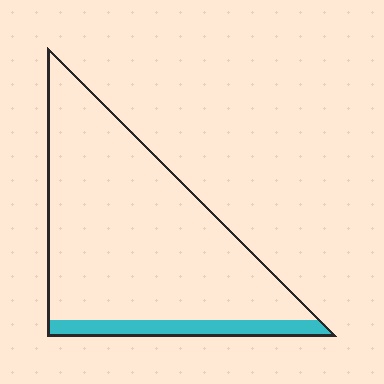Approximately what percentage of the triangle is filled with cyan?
Approximately 10%.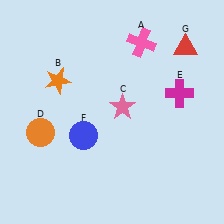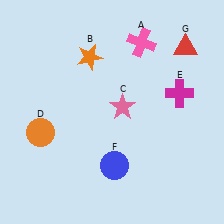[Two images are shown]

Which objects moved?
The objects that moved are: the orange star (B), the blue circle (F).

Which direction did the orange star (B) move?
The orange star (B) moved right.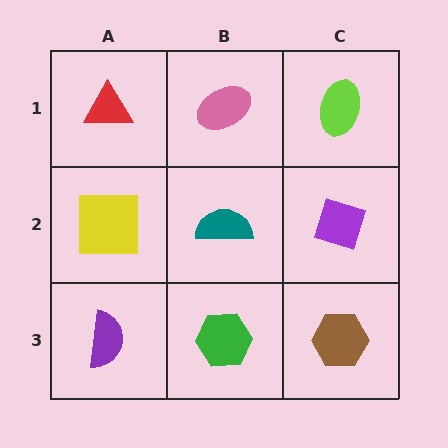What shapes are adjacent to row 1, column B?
A teal semicircle (row 2, column B), a red triangle (row 1, column A), a lime ellipse (row 1, column C).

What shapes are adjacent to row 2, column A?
A red triangle (row 1, column A), a purple semicircle (row 3, column A), a teal semicircle (row 2, column B).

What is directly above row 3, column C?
A purple diamond.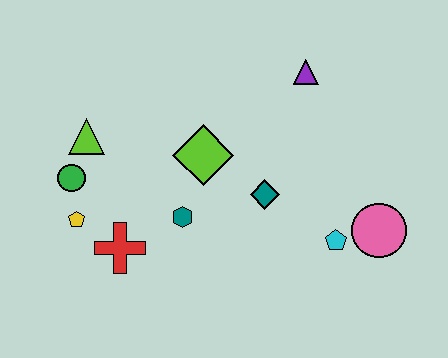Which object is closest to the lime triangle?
The green circle is closest to the lime triangle.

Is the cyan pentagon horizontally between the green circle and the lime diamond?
No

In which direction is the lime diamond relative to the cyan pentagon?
The lime diamond is to the left of the cyan pentagon.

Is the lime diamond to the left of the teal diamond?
Yes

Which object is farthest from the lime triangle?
The pink circle is farthest from the lime triangle.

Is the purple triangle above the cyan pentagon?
Yes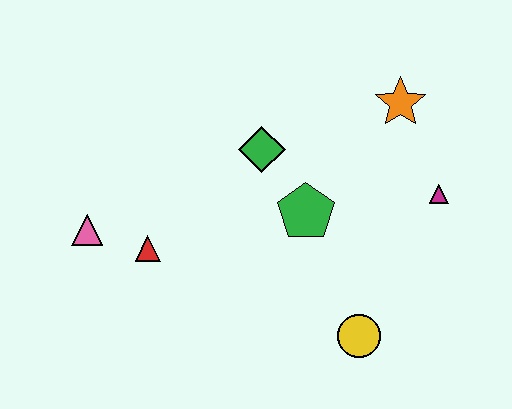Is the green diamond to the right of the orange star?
No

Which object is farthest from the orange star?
The pink triangle is farthest from the orange star.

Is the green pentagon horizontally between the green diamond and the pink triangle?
No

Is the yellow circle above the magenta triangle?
No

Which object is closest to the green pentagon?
The green diamond is closest to the green pentagon.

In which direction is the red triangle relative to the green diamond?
The red triangle is to the left of the green diamond.